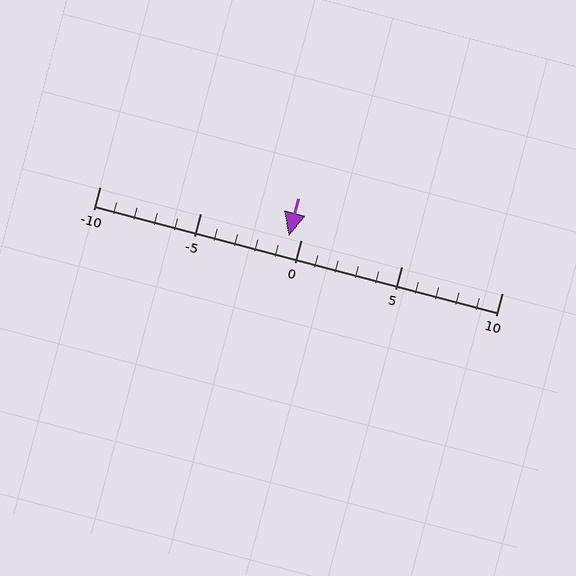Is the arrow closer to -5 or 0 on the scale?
The arrow is closer to 0.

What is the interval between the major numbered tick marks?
The major tick marks are spaced 5 units apart.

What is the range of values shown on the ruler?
The ruler shows values from -10 to 10.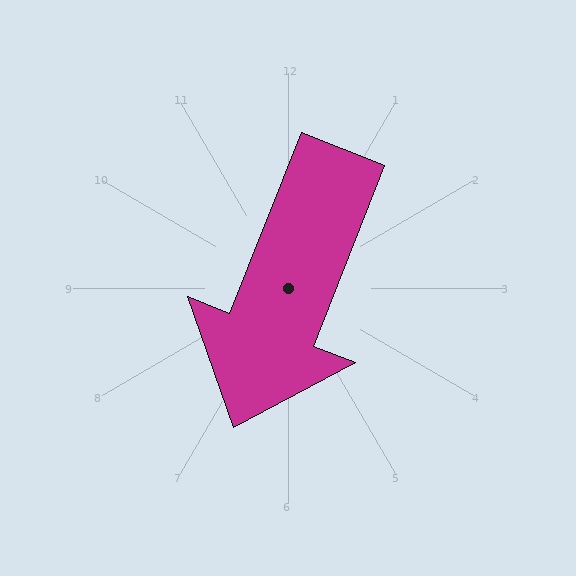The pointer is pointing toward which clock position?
Roughly 7 o'clock.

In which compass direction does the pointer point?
South.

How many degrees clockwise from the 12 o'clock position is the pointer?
Approximately 202 degrees.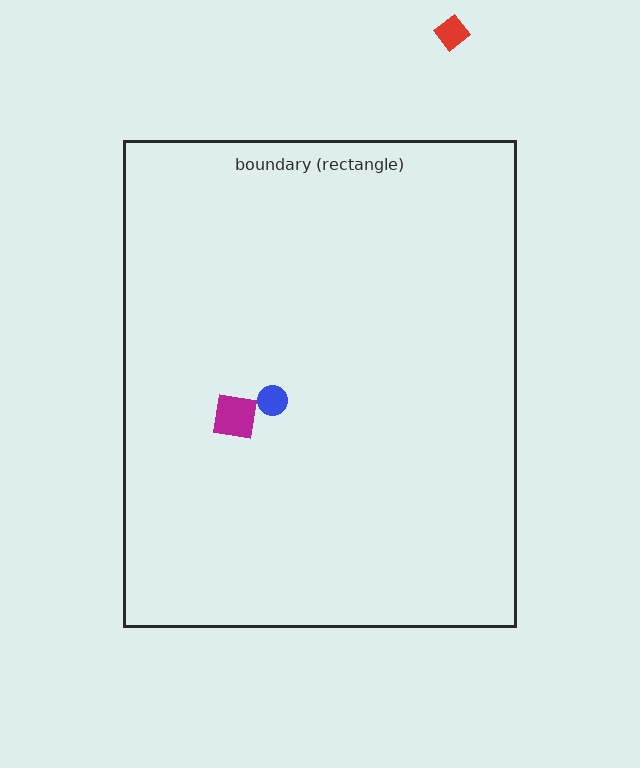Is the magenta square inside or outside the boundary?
Inside.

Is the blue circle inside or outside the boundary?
Inside.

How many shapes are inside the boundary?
2 inside, 1 outside.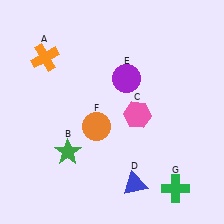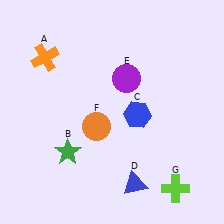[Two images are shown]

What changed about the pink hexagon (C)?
In Image 1, C is pink. In Image 2, it changed to blue.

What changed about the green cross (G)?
In Image 1, G is green. In Image 2, it changed to lime.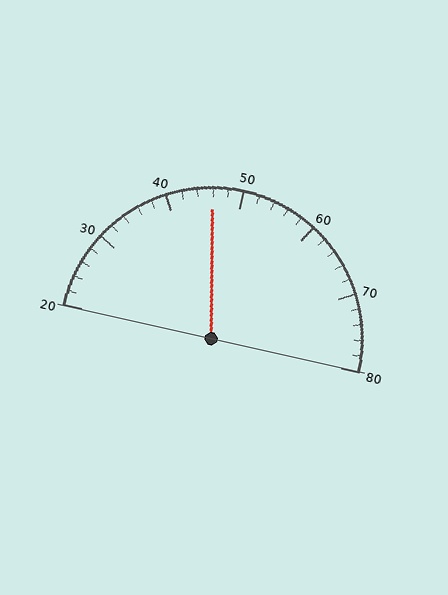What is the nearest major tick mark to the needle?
The nearest major tick mark is 50.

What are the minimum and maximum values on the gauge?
The gauge ranges from 20 to 80.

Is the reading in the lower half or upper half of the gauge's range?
The reading is in the lower half of the range (20 to 80).